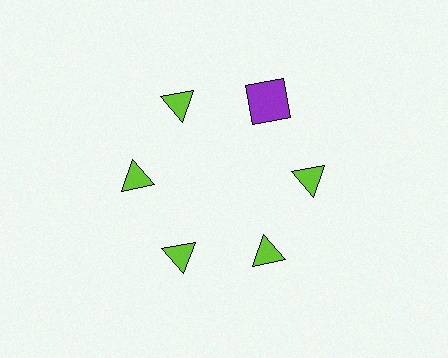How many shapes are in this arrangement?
There are 6 shapes arranged in a ring pattern.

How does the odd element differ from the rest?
It differs in both color (purple instead of lime) and shape (square instead of triangle).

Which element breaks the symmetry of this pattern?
The purple square at roughly the 1 o'clock position breaks the symmetry. All other shapes are lime triangles.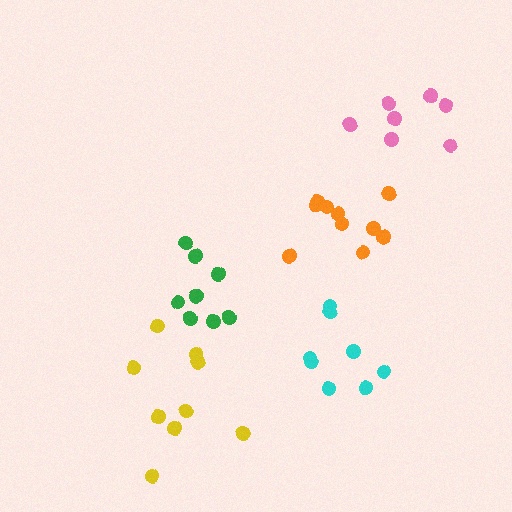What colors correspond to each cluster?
The clusters are colored: pink, green, yellow, cyan, orange.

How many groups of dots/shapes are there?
There are 5 groups.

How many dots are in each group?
Group 1: 7 dots, Group 2: 8 dots, Group 3: 9 dots, Group 4: 8 dots, Group 5: 10 dots (42 total).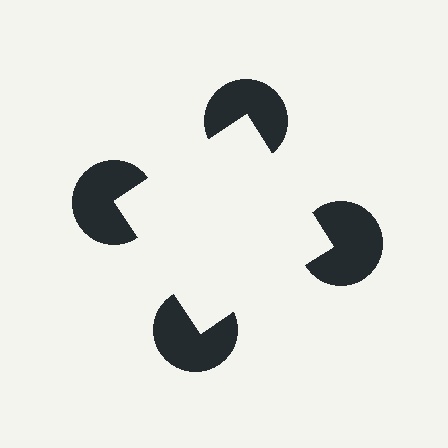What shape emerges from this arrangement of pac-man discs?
An illusory square — its edges are inferred from the aligned wedge cuts in the pac-man discs, not physically drawn.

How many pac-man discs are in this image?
There are 4 — one at each vertex of the illusory square.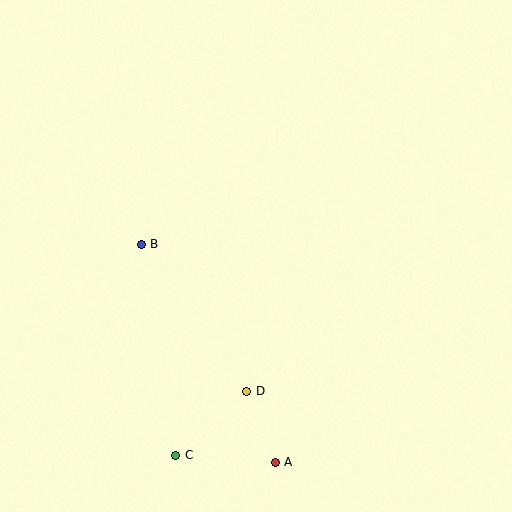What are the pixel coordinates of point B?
Point B is at (141, 244).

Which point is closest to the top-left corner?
Point B is closest to the top-left corner.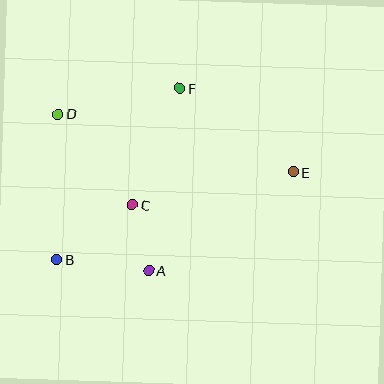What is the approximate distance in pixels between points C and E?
The distance between C and E is approximately 164 pixels.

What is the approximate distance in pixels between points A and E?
The distance between A and E is approximately 175 pixels.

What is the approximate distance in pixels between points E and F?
The distance between E and F is approximately 141 pixels.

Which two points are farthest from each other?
Points B and E are farthest from each other.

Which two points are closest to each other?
Points A and C are closest to each other.